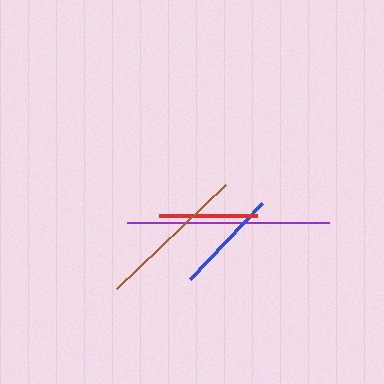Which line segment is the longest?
The purple line is the longest at approximately 202 pixels.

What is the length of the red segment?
The red segment is approximately 98 pixels long.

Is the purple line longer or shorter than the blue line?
The purple line is longer than the blue line.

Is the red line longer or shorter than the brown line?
The brown line is longer than the red line.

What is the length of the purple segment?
The purple segment is approximately 202 pixels long.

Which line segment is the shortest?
The red line is the shortest at approximately 98 pixels.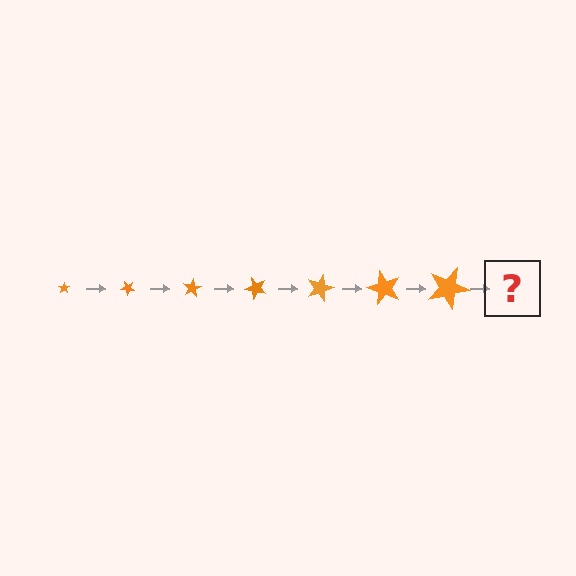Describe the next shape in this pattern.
It should be a star, larger than the previous one and rotated 280 degrees from the start.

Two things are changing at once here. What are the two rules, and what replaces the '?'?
The two rules are that the star grows larger each step and it rotates 40 degrees each step. The '?' should be a star, larger than the previous one and rotated 280 degrees from the start.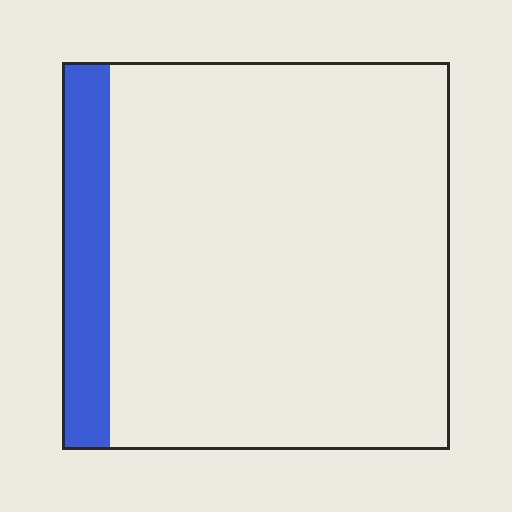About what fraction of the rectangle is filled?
About one eighth (1/8).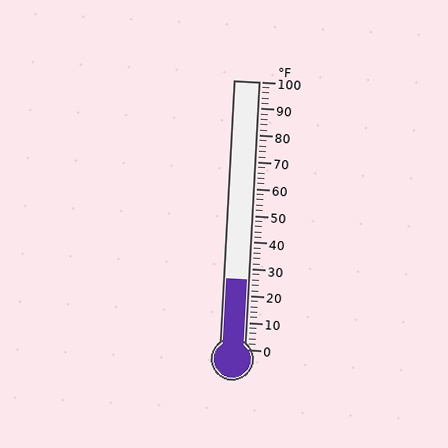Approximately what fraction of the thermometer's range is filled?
The thermometer is filled to approximately 25% of its range.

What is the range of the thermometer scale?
The thermometer scale ranges from 0°F to 100°F.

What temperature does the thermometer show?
The thermometer shows approximately 26°F.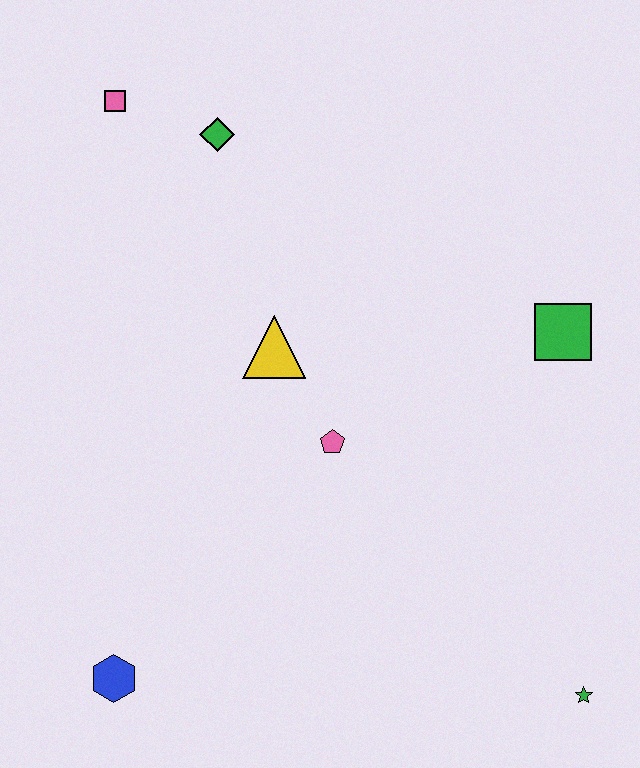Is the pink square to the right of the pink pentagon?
No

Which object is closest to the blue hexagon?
The pink pentagon is closest to the blue hexagon.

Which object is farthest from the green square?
The blue hexagon is farthest from the green square.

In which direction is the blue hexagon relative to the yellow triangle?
The blue hexagon is below the yellow triangle.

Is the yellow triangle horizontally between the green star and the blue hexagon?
Yes